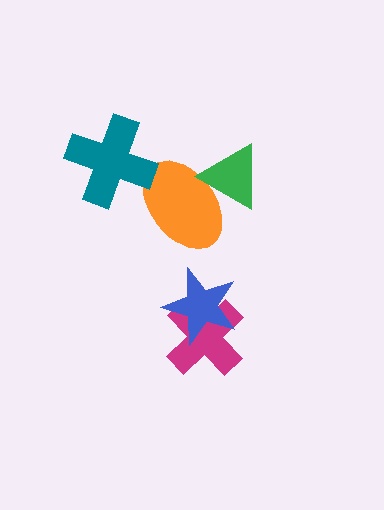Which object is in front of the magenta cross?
The blue star is in front of the magenta cross.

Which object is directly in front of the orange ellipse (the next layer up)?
The green triangle is directly in front of the orange ellipse.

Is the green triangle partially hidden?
No, no other shape covers it.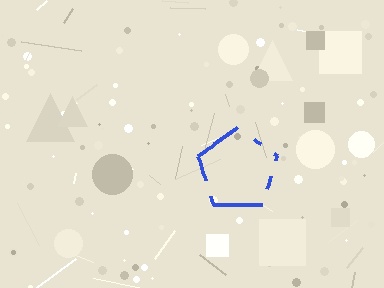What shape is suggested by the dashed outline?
The dashed outline suggests a pentagon.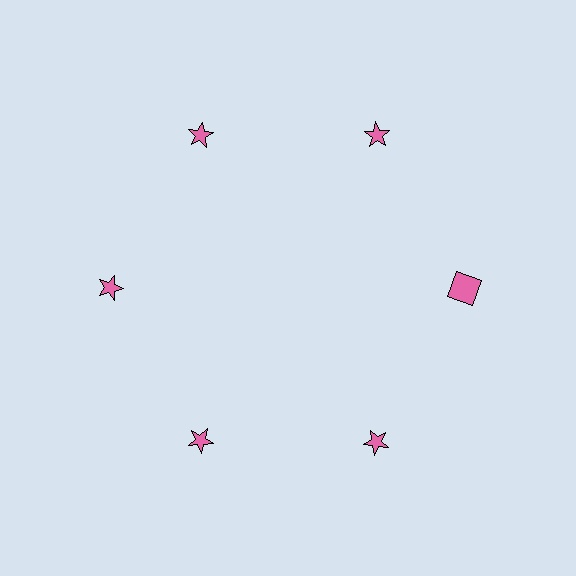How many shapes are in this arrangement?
There are 6 shapes arranged in a ring pattern.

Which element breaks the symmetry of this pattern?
The pink square at roughly the 3 o'clock position breaks the symmetry. All other shapes are pink stars.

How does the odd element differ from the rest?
It has a different shape: square instead of star.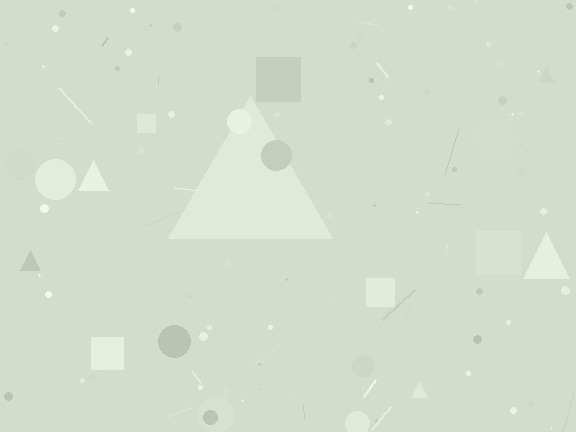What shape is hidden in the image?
A triangle is hidden in the image.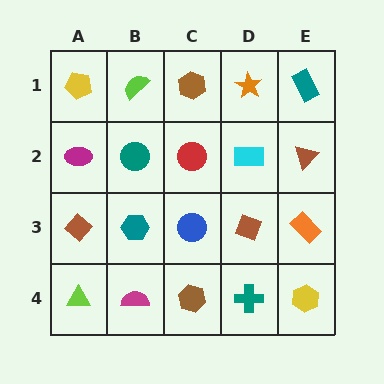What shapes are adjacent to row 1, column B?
A teal circle (row 2, column B), a yellow pentagon (row 1, column A), a brown hexagon (row 1, column C).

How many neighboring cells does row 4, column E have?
2.